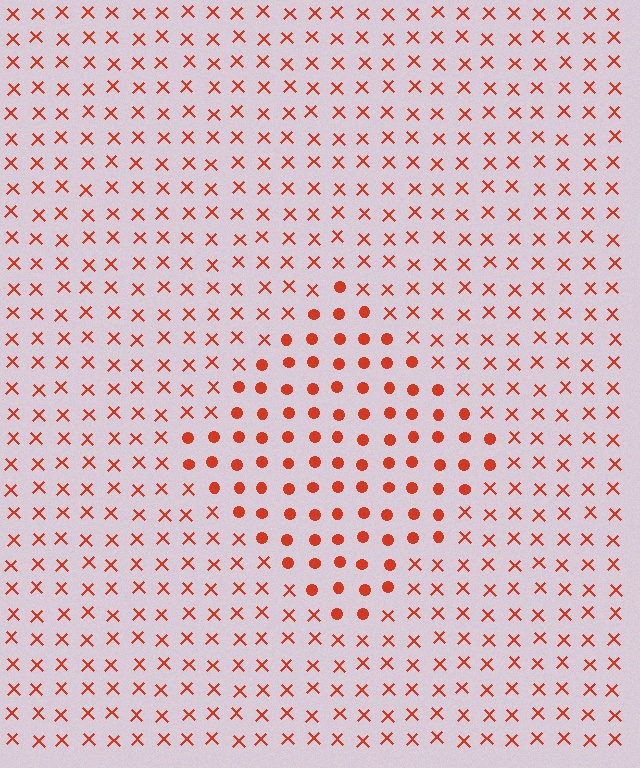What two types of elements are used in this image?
The image uses circles inside the diamond region and X marks outside it.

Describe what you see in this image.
The image is filled with small red elements arranged in a uniform grid. A diamond-shaped region contains circles, while the surrounding area contains X marks. The boundary is defined purely by the change in element shape.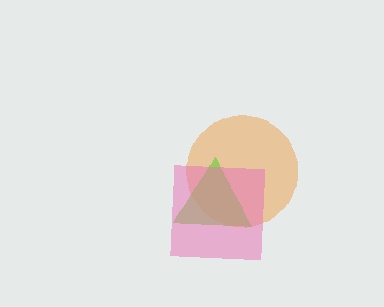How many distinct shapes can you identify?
There are 3 distinct shapes: an orange circle, a lime triangle, a pink square.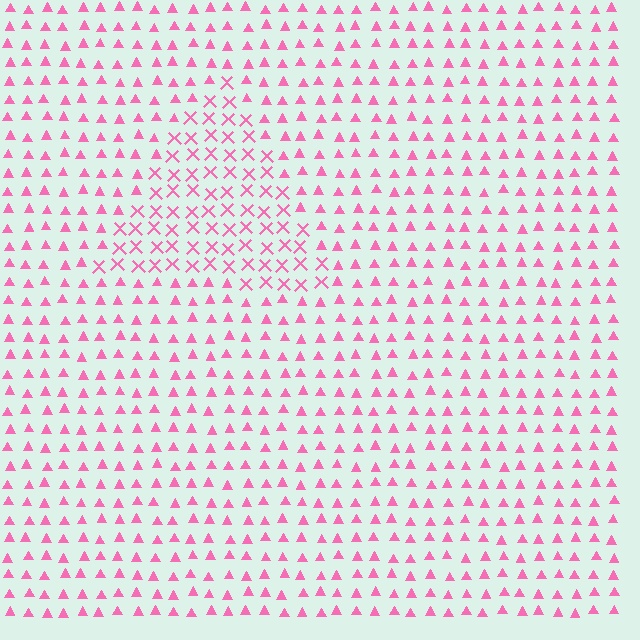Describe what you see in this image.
The image is filled with small pink elements arranged in a uniform grid. A triangle-shaped region contains X marks, while the surrounding area contains triangles. The boundary is defined purely by the change in element shape.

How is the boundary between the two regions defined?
The boundary is defined by a change in element shape: X marks inside vs. triangles outside. All elements share the same color and spacing.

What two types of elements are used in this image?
The image uses X marks inside the triangle region and triangles outside it.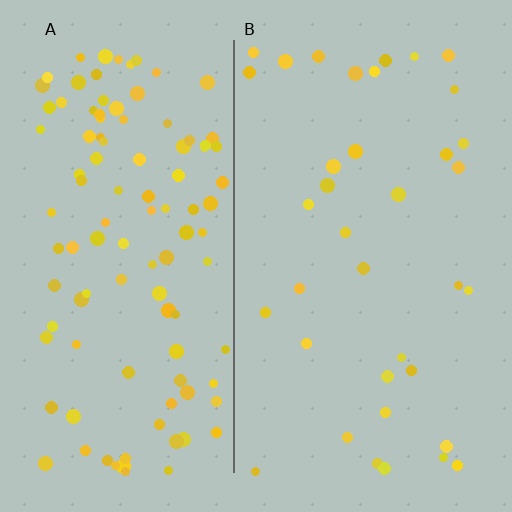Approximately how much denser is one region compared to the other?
Approximately 2.9× — region A over region B.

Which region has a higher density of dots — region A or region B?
A (the left).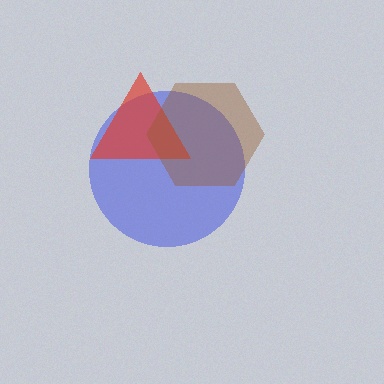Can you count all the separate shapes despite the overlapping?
Yes, there are 3 separate shapes.